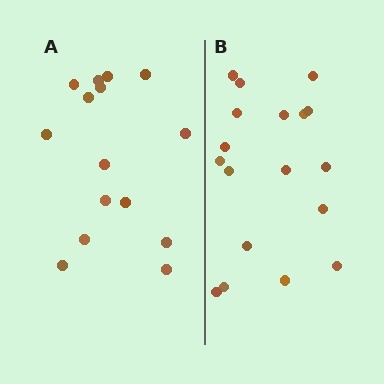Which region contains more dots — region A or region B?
Region B (the right region) has more dots.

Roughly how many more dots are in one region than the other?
Region B has just a few more — roughly 2 or 3 more dots than region A.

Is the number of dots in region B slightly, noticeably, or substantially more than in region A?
Region B has only slightly more — the two regions are fairly close. The ratio is roughly 1.2 to 1.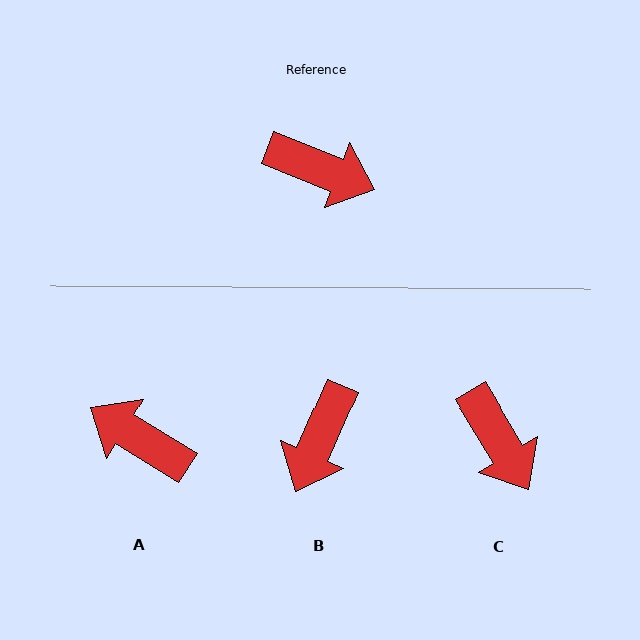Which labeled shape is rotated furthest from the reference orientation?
A, about 170 degrees away.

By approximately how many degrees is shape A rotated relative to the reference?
Approximately 170 degrees counter-clockwise.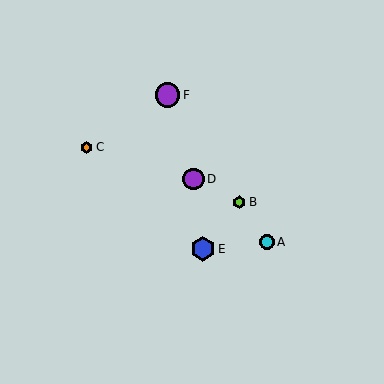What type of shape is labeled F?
Shape F is a purple circle.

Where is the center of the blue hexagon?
The center of the blue hexagon is at (203, 249).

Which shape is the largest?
The purple circle (labeled F) is the largest.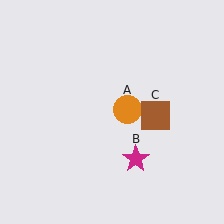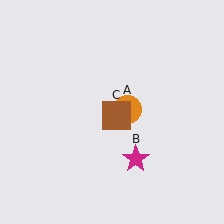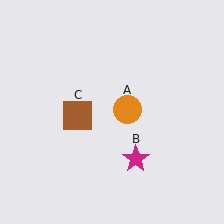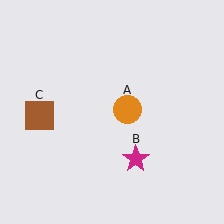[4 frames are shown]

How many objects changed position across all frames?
1 object changed position: brown square (object C).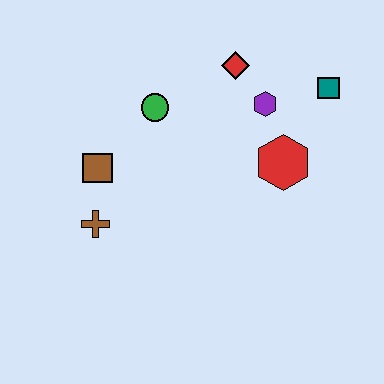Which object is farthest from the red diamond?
The brown cross is farthest from the red diamond.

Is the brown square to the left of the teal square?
Yes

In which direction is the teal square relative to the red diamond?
The teal square is to the right of the red diamond.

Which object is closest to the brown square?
The brown cross is closest to the brown square.